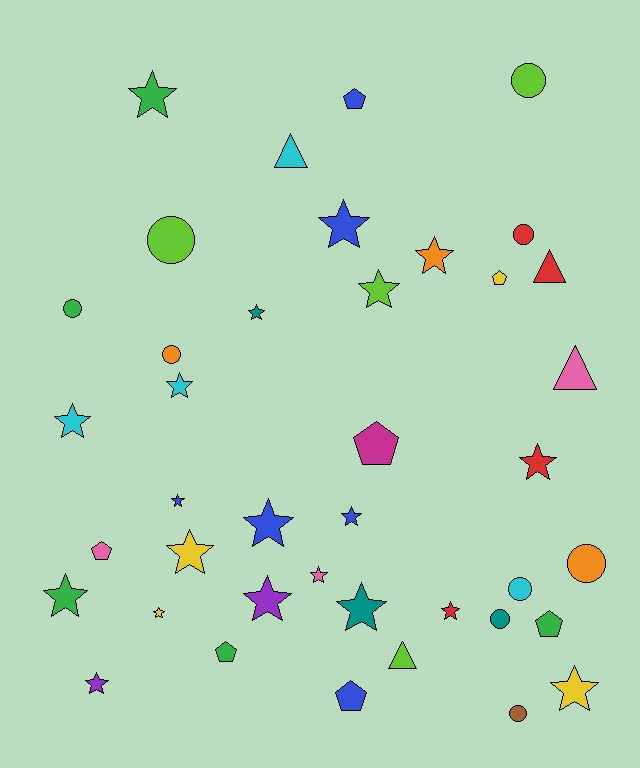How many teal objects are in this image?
There are 3 teal objects.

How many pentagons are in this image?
There are 7 pentagons.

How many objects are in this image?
There are 40 objects.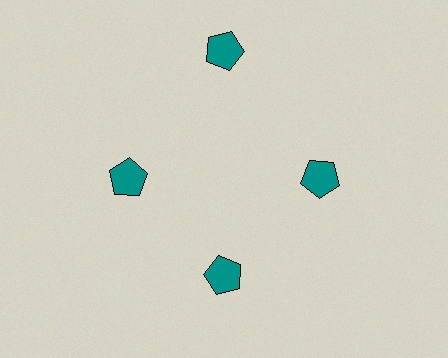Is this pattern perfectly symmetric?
No. The 4 teal pentagons are arranged in a ring, but one element near the 12 o'clock position is pushed outward from the center, breaking the 4-fold rotational symmetry.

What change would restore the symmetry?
The symmetry would be restored by moving it inward, back onto the ring so that all 4 pentagons sit at equal angles and equal distance from the center.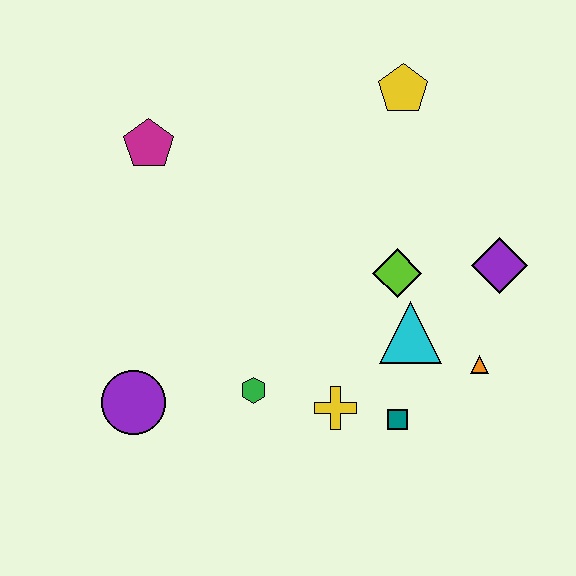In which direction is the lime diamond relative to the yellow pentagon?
The lime diamond is below the yellow pentagon.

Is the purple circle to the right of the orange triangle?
No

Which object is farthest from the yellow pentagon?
The purple circle is farthest from the yellow pentagon.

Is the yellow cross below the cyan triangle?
Yes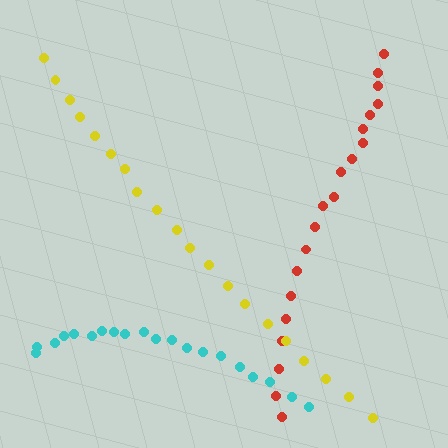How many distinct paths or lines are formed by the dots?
There are 3 distinct paths.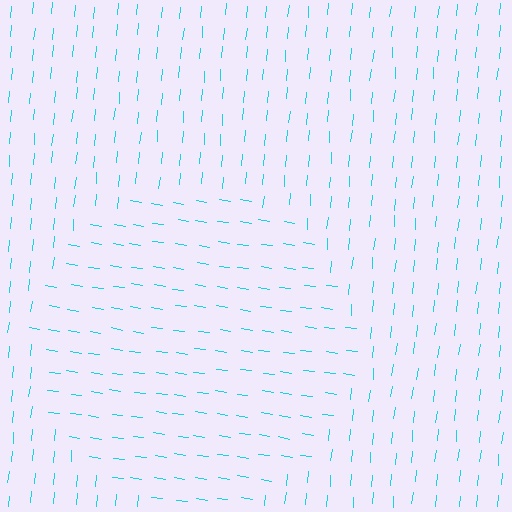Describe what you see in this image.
The image is filled with small cyan line segments. A circle region in the image has lines oriented differently from the surrounding lines, creating a visible texture boundary.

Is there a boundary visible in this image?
Yes, there is a texture boundary formed by a change in line orientation.